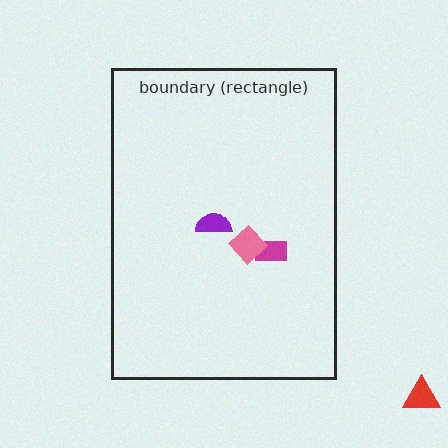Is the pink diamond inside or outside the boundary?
Inside.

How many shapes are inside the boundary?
3 inside, 1 outside.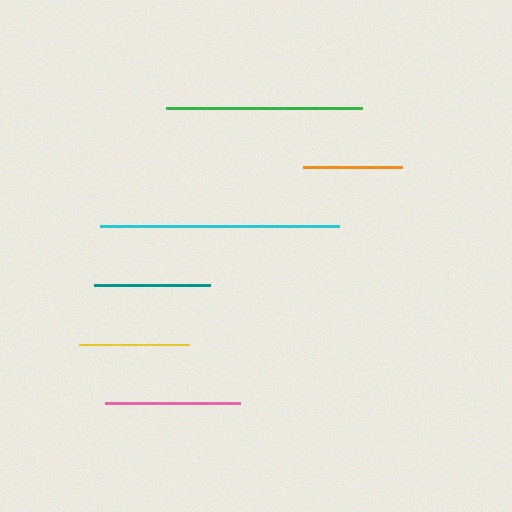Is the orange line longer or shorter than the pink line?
The pink line is longer than the orange line.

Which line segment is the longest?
The cyan line is the longest at approximately 240 pixels.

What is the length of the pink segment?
The pink segment is approximately 135 pixels long.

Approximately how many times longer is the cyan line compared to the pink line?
The cyan line is approximately 1.8 times the length of the pink line.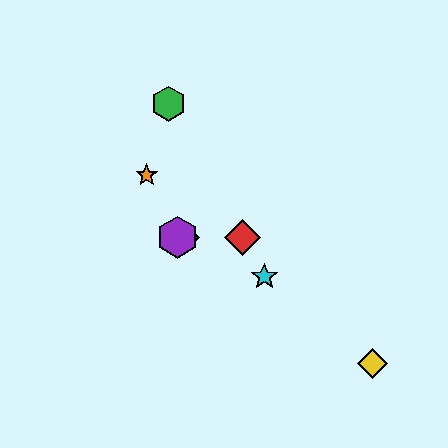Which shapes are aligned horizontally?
The red diamond, the blue diamond, the purple hexagon are aligned horizontally.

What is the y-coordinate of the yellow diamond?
The yellow diamond is at y≈363.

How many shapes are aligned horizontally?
3 shapes (the red diamond, the blue diamond, the purple hexagon) are aligned horizontally.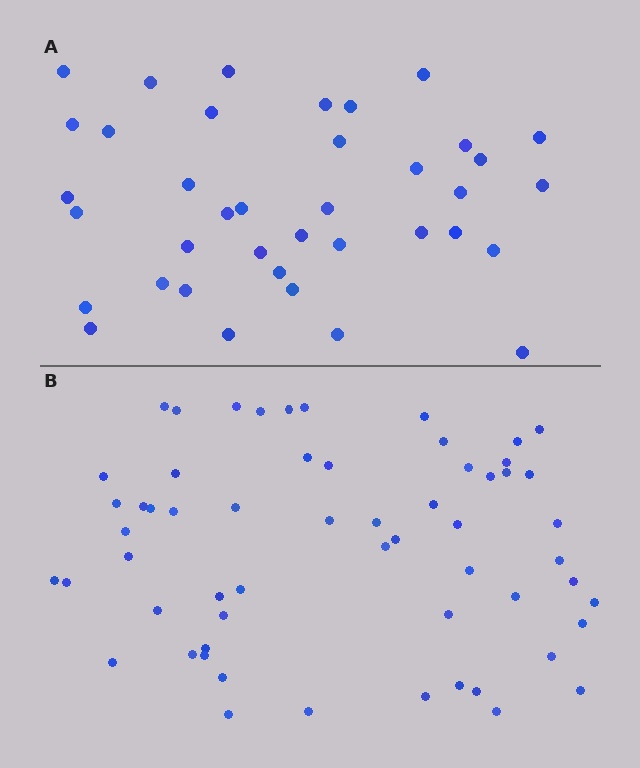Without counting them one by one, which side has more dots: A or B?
Region B (the bottom region) has more dots.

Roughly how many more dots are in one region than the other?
Region B has approximately 20 more dots than region A.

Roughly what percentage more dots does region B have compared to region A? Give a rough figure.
About 55% more.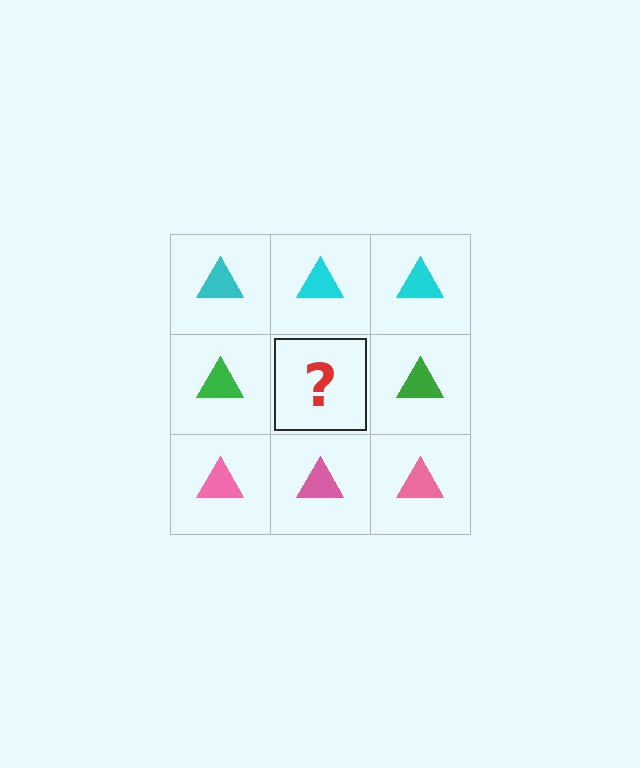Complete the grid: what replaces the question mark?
The question mark should be replaced with a green triangle.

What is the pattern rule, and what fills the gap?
The rule is that each row has a consistent color. The gap should be filled with a green triangle.